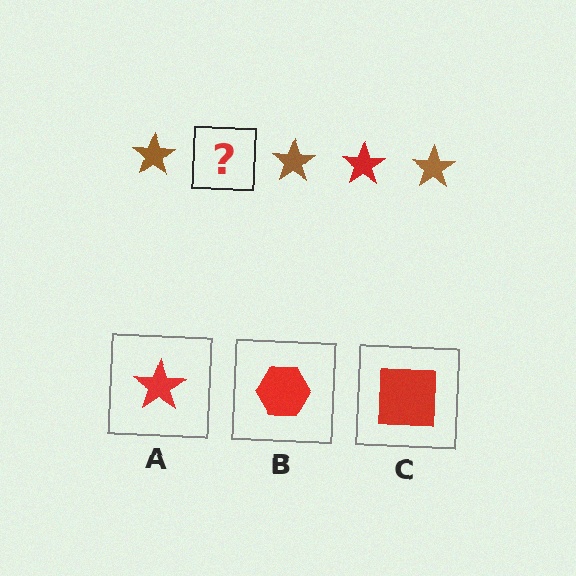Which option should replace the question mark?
Option A.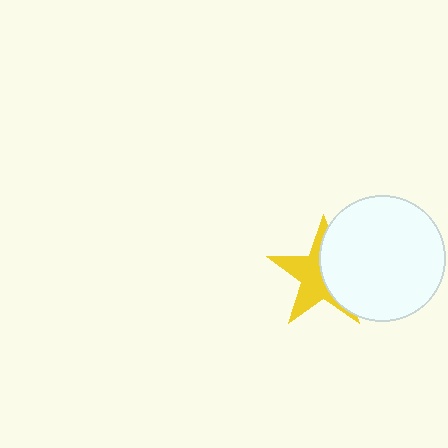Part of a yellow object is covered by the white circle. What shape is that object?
It is a star.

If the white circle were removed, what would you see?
You would see the complete yellow star.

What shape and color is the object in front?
The object in front is a white circle.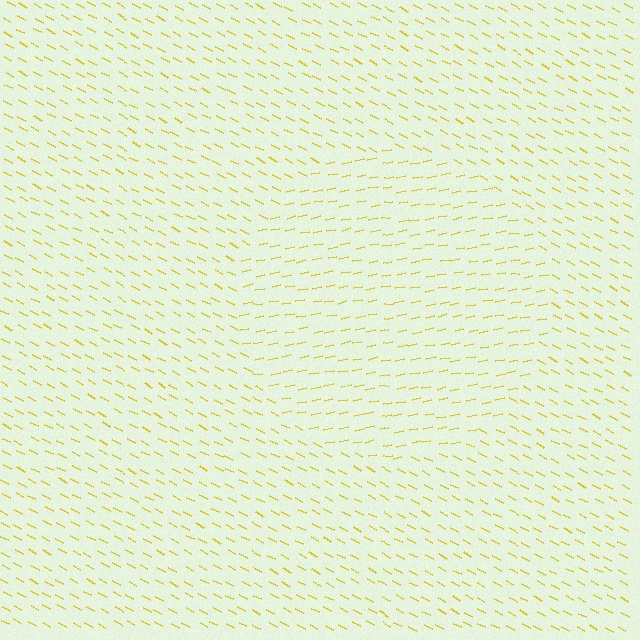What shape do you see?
I see a circle.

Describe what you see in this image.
The image is filled with small yellow line segments. A circle region in the image has lines oriented differently from the surrounding lines, creating a visible texture boundary.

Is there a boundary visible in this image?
Yes, there is a texture boundary formed by a change in line orientation.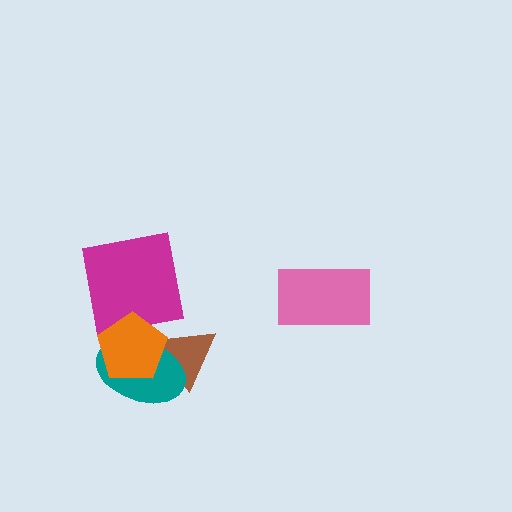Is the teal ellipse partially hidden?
Yes, it is partially covered by another shape.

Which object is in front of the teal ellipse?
The orange pentagon is in front of the teal ellipse.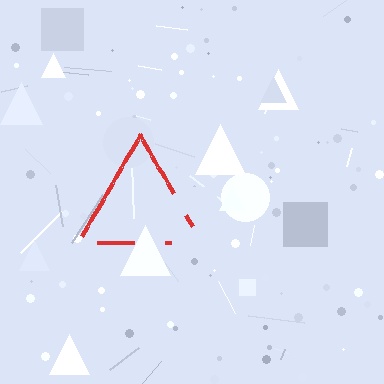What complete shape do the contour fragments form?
The contour fragments form a triangle.